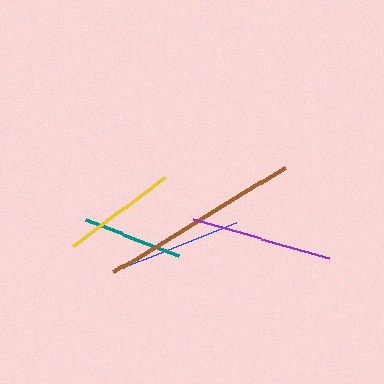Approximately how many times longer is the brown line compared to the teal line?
The brown line is approximately 2.0 times the length of the teal line.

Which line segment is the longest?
The brown line is the longest at approximately 201 pixels.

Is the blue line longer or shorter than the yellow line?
The blue line is longer than the yellow line.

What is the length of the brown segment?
The brown segment is approximately 201 pixels long.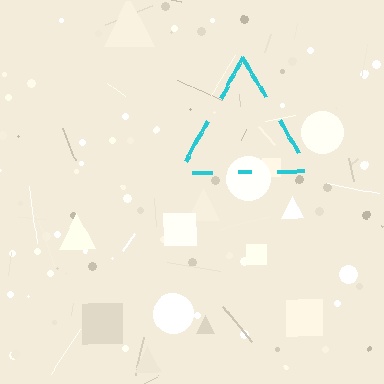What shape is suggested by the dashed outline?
The dashed outline suggests a triangle.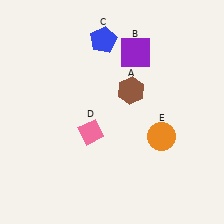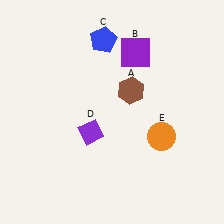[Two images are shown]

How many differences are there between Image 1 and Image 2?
There is 1 difference between the two images.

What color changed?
The diamond (D) changed from pink in Image 1 to purple in Image 2.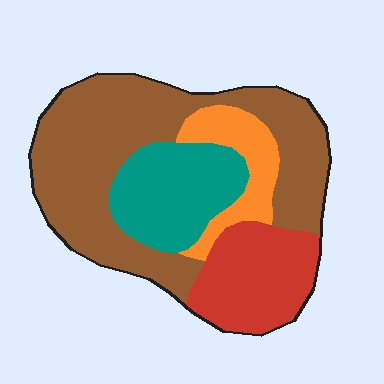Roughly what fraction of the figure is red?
Red covers around 20% of the figure.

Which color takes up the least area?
Orange, at roughly 10%.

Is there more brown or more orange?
Brown.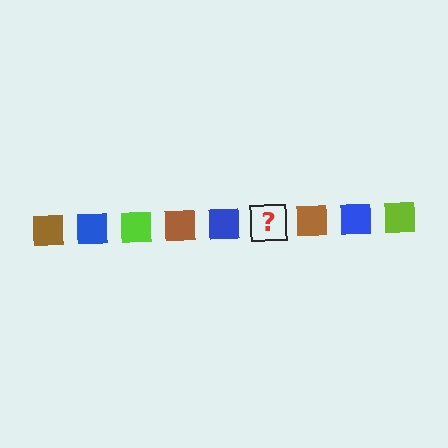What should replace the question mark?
The question mark should be replaced with a lime square.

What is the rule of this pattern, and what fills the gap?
The rule is that the pattern cycles through brown, blue, lime squares. The gap should be filled with a lime square.